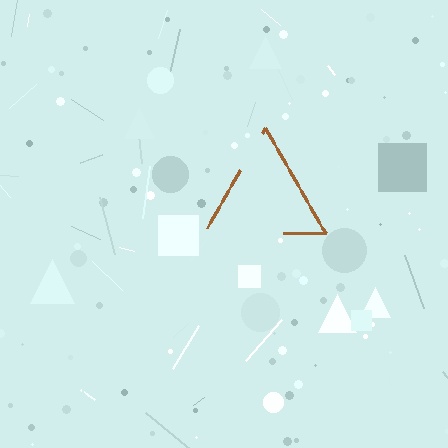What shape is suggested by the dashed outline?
The dashed outline suggests a triangle.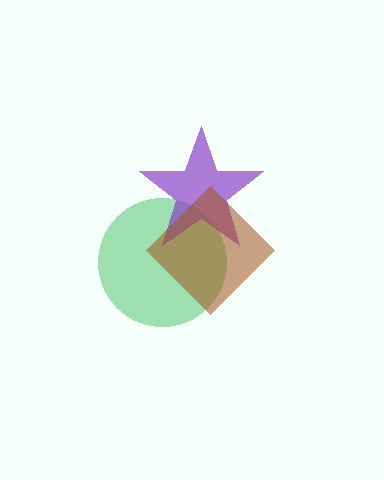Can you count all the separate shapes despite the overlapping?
Yes, there are 3 separate shapes.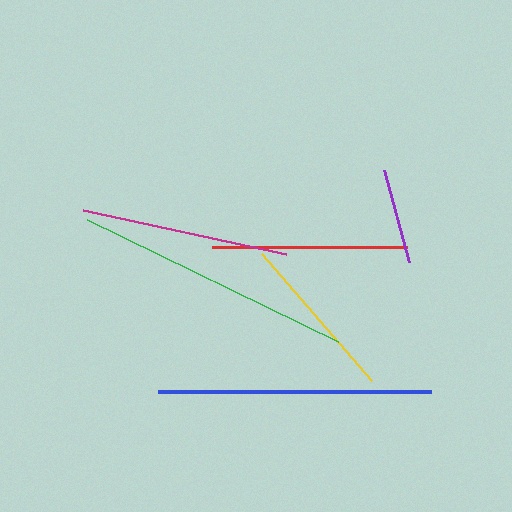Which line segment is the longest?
The green line is the longest at approximately 279 pixels.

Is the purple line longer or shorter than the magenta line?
The magenta line is longer than the purple line.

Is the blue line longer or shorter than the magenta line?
The blue line is longer than the magenta line.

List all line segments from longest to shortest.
From longest to shortest: green, blue, magenta, red, yellow, purple.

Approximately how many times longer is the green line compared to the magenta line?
The green line is approximately 1.3 times the length of the magenta line.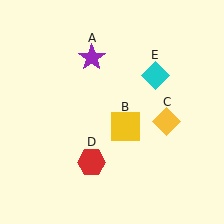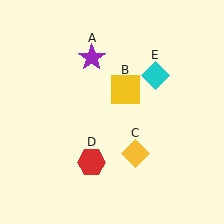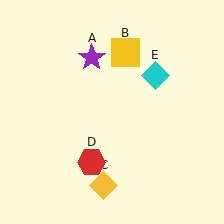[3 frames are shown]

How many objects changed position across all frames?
2 objects changed position: yellow square (object B), yellow diamond (object C).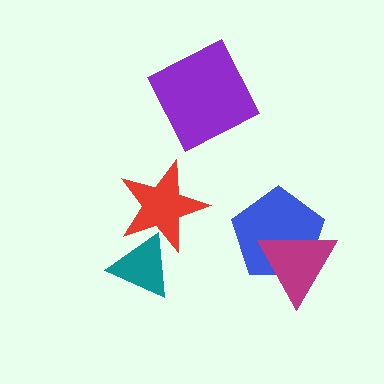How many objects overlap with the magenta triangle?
1 object overlaps with the magenta triangle.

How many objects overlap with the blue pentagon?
1 object overlaps with the blue pentagon.